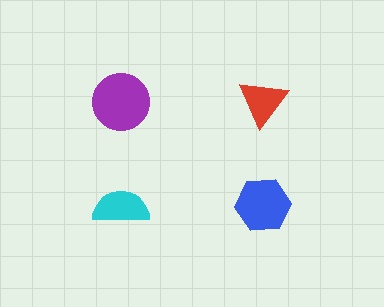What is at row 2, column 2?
A blue hexagon.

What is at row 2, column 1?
A cyan semicircle.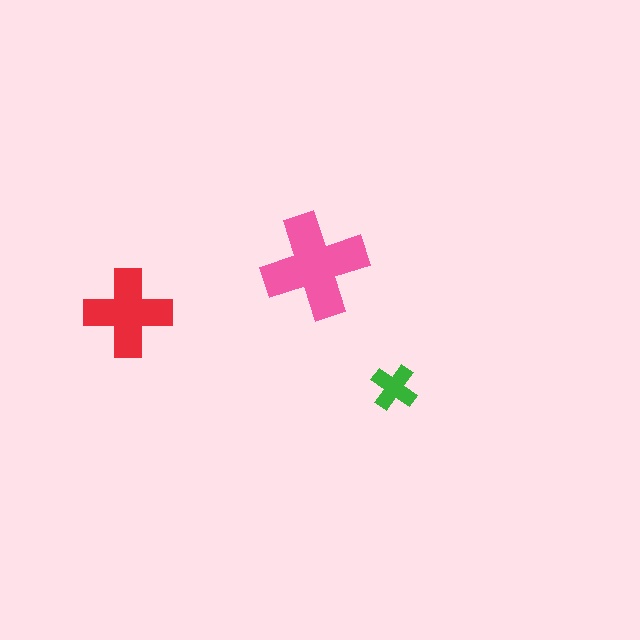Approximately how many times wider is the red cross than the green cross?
About 2 times wider.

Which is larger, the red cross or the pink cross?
The pink one.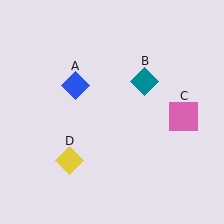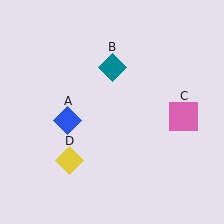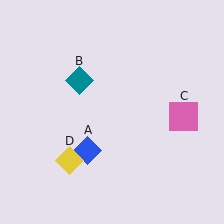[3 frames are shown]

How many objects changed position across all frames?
2 objects changed position: blue diamond (object A), teal diamond (object B).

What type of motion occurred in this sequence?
The blue diamond (object A), teal diamond (object B) rotated counterclockwise around the center of the scene.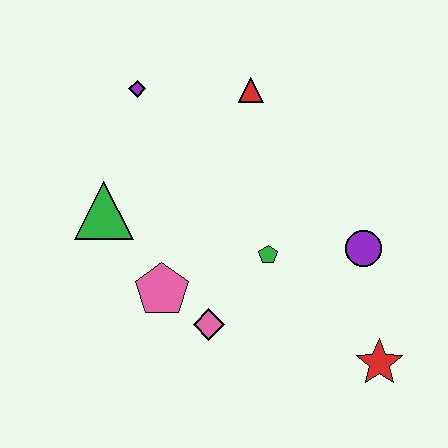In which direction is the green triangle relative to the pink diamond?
The green triangle is above the pink diamond.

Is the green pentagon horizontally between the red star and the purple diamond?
Yes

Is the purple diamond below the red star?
No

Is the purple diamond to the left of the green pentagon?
Yes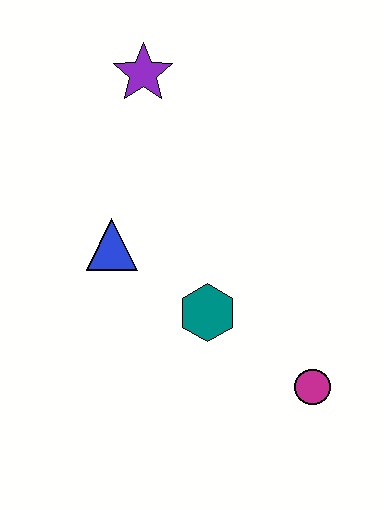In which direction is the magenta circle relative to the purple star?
The magenta circle is below the purple star.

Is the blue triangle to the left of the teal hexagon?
Yes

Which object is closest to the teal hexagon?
The blue triangle is closest to the teal hexagon.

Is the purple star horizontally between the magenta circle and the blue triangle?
Yes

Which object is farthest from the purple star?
The magenta circle is farthest from the purple star.